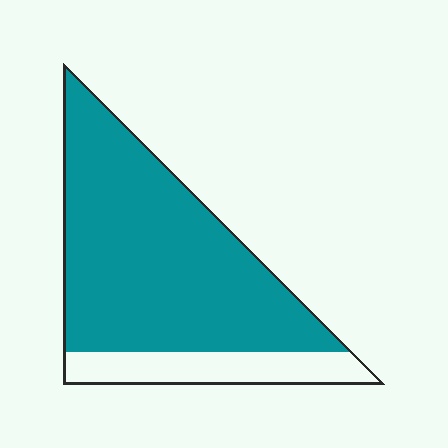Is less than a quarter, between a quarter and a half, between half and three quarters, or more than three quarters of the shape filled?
More than three quarters.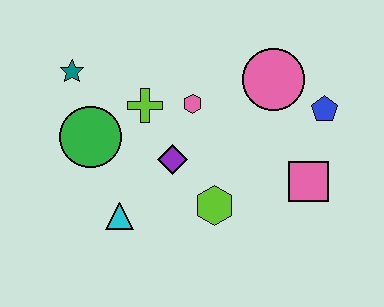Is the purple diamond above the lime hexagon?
Yes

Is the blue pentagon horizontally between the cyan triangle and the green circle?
No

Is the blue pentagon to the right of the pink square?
Yes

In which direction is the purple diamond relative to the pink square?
The purple diamond is to the left of the pink square.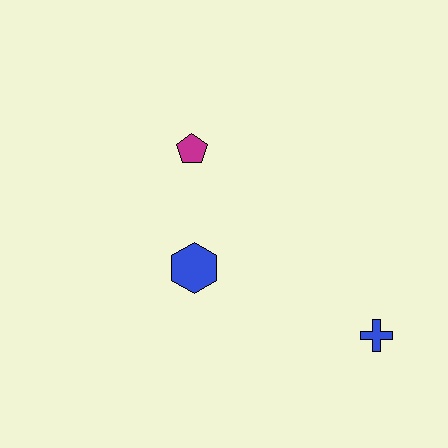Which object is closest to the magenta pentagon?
The blue hexagon is closest to the magenta pentagon.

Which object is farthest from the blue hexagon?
The blue cross is farthest from the blue hexagon.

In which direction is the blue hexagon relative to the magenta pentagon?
The blue hexagon is below the magenta pentagon.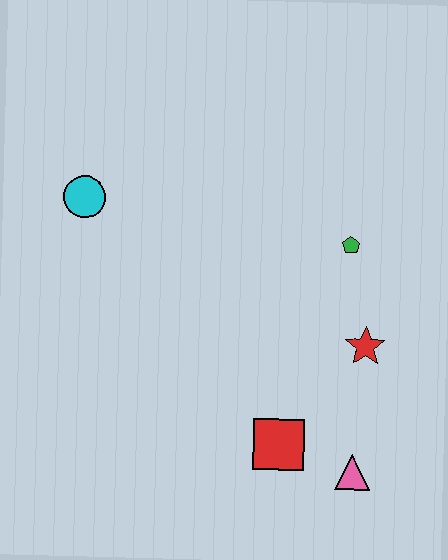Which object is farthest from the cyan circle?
The pink triangle is farthest from the cyan circle.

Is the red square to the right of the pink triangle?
No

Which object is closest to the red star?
The green pentagon is closest to the red star.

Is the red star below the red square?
No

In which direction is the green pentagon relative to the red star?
The green pentagon is above the red star.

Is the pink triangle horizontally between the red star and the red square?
Yes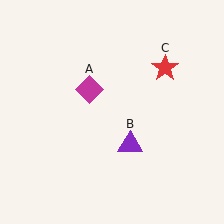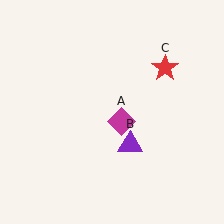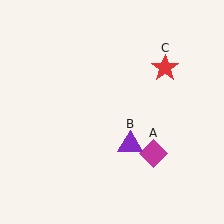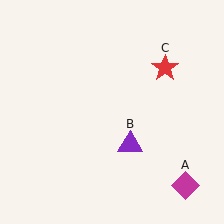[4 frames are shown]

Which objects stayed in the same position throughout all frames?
Purple triangle (object B) and red star (object C) remained stationary.